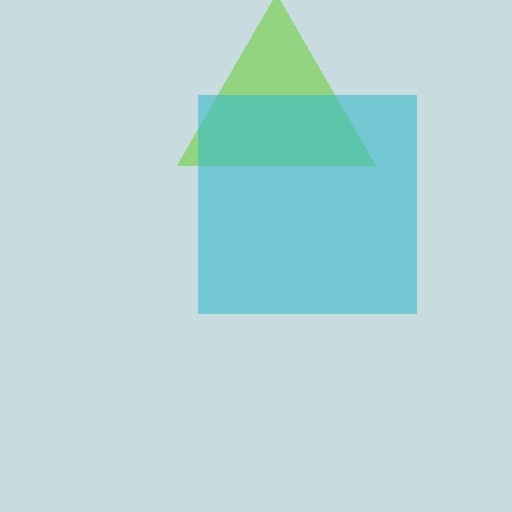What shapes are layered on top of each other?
The layered shapes are: a lime triangle, a cyan square.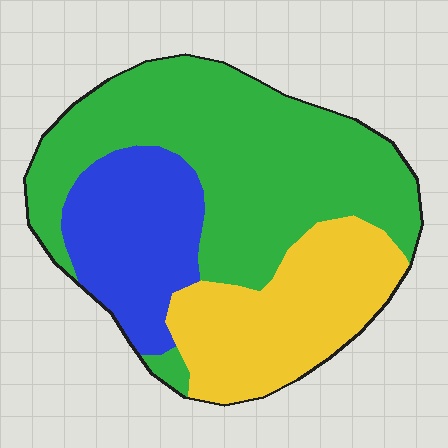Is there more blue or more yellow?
Yellow.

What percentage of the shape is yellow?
Yellow covers around 25% of the shape.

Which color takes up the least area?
Blue, at roughly 20%.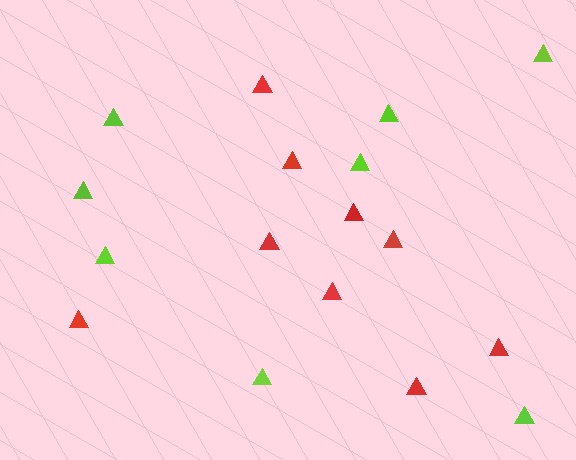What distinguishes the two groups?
There are 2 groups: one group of red triangles (9) and one group of lime triangles (8).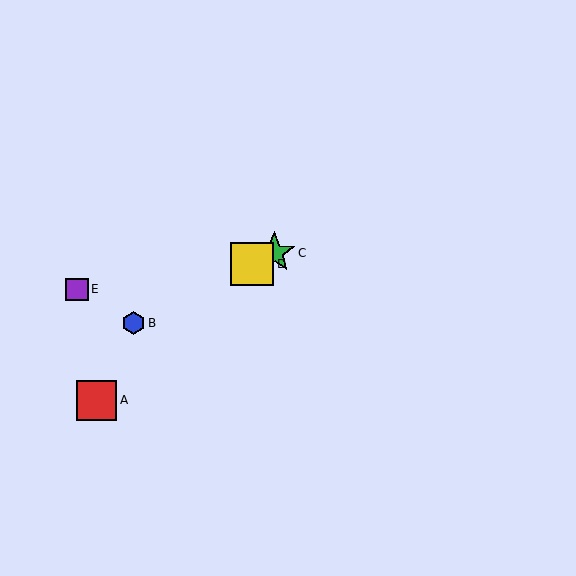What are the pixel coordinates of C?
Object C is at (274, 253).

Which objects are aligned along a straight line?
Objects B, C, D are aligned along a straight line.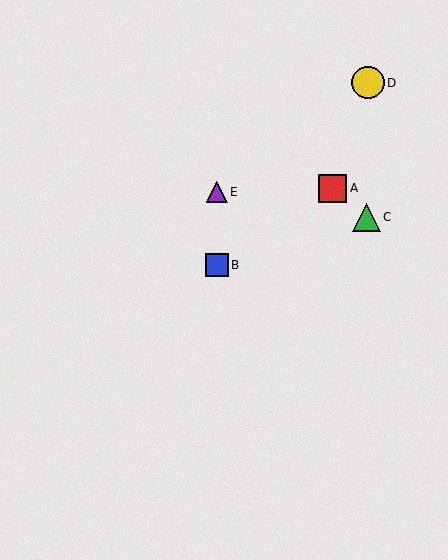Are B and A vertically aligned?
No, B is at x≈217 and A is at x≈333.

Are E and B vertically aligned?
Yes, both are at x≈217.